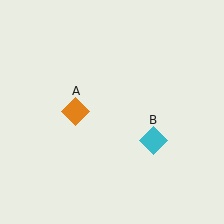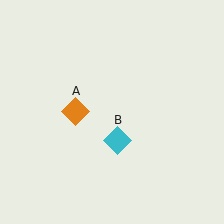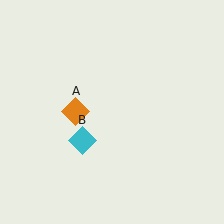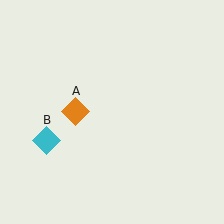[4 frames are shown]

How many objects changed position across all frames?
1 object changed position: cyan diamond (object B).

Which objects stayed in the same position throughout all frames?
Orange diamond (object A) remained stationary.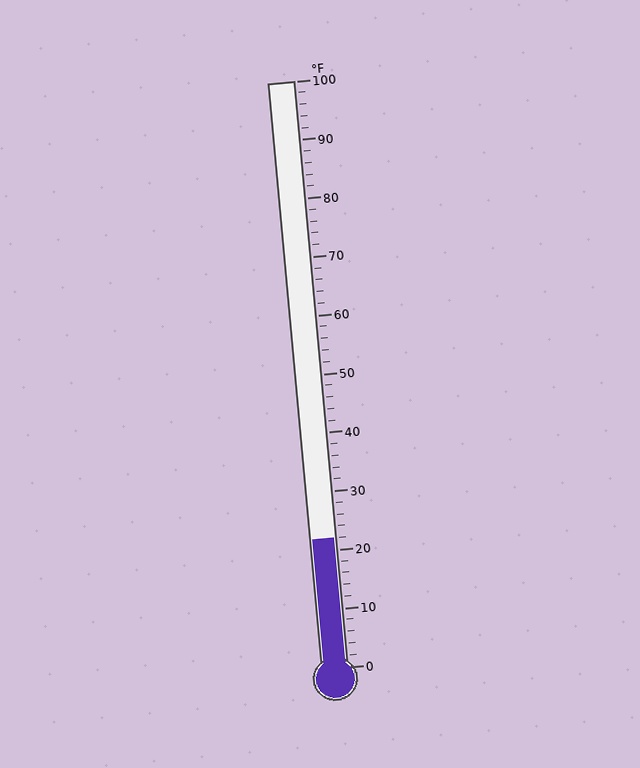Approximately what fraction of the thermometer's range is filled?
The thermometer is filled to approximately 20% of its range.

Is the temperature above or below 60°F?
The temperature is below 60°F.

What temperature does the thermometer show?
The thermometer shows approximately 22°F.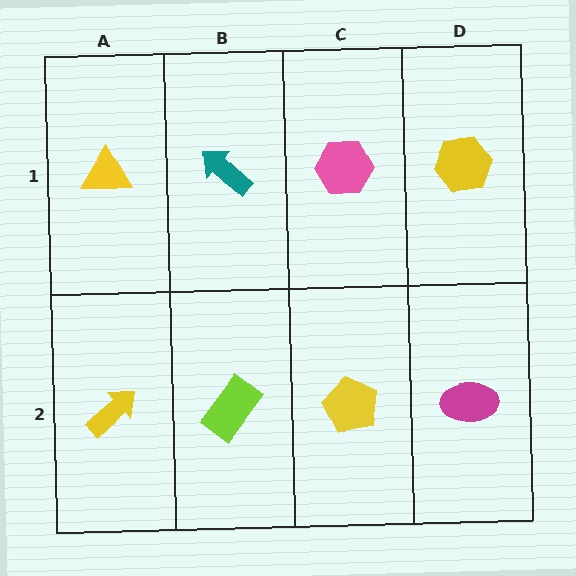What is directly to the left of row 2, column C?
A lime rectangle.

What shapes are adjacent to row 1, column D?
A magenta ellipse (row 2, column D), a pink hexagon (row 1, column C).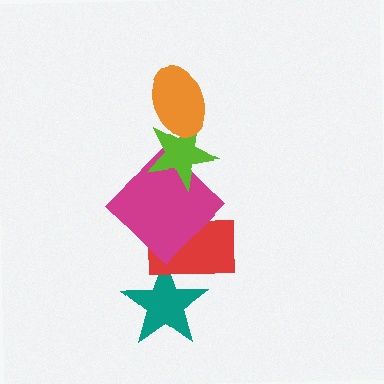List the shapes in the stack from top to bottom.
From top to bottom: the orange ellipse, the lime star, the magenta diamond, the red rectangle, the teal star.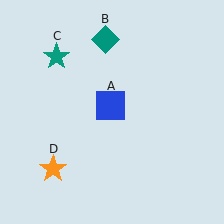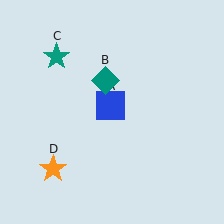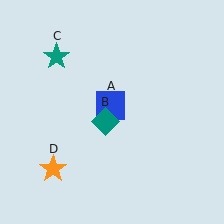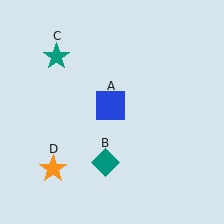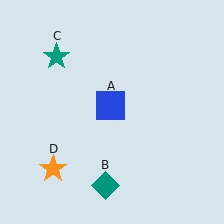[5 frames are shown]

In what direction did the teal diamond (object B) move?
The teal diamond (object B) moved down.